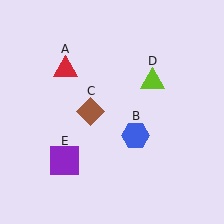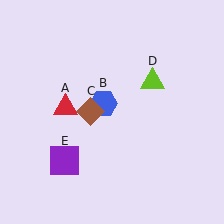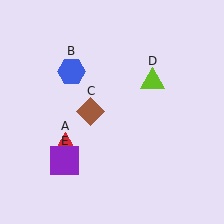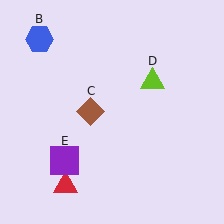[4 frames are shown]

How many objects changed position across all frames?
2 objects changed position: red triangle (object A), blue hexagon (object B).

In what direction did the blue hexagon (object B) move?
The blue hexagon (object B) moved up and to the left.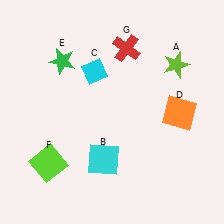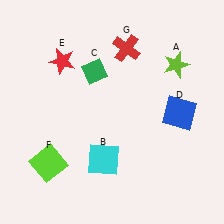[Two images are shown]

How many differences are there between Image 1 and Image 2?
There are 3 differences between the two images.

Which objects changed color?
C changed from cyan to green. D changed from orange to blue. E changed from green to red.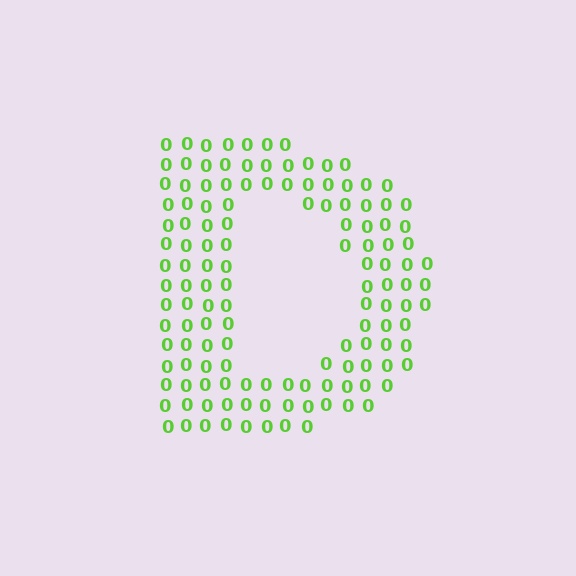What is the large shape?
The large shape is the letter D.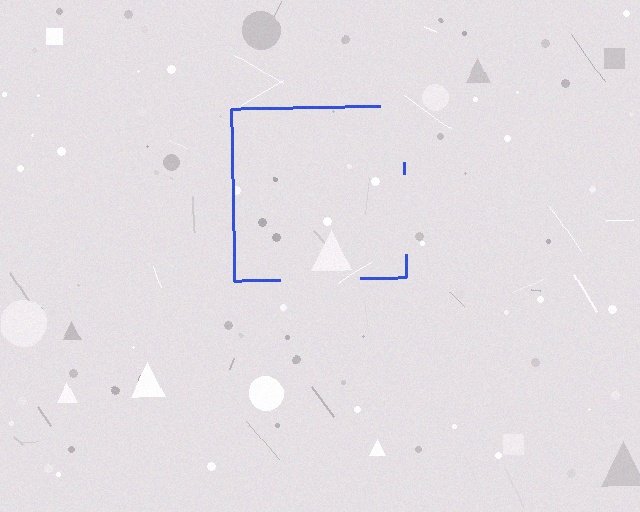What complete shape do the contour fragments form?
The contour fragments form a square.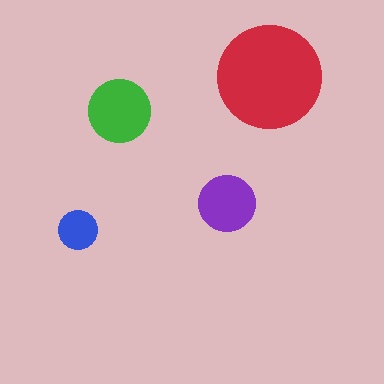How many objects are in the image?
There are 4 objects in the image.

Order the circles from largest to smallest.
the red one, the green one, the purple one, the blue one.